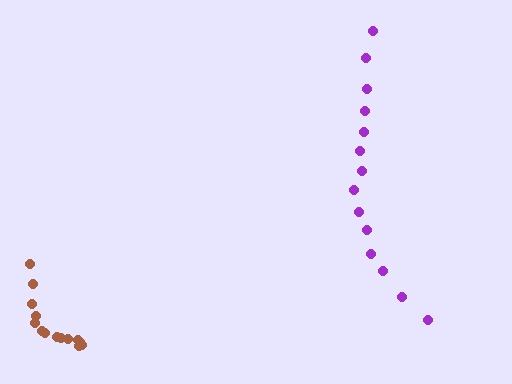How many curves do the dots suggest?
There are 2 distinct paths.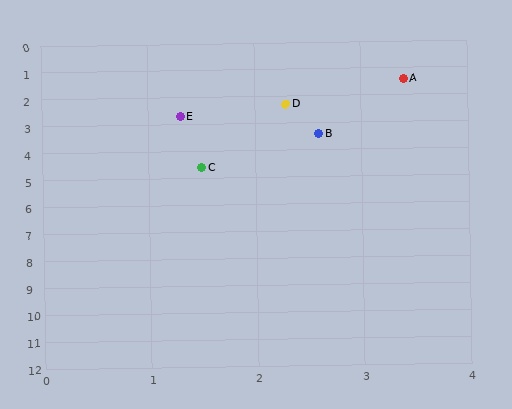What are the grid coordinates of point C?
Point C is at approximately (1.5, 4.6).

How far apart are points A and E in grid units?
Points A and E are about 2.5 grid units apart.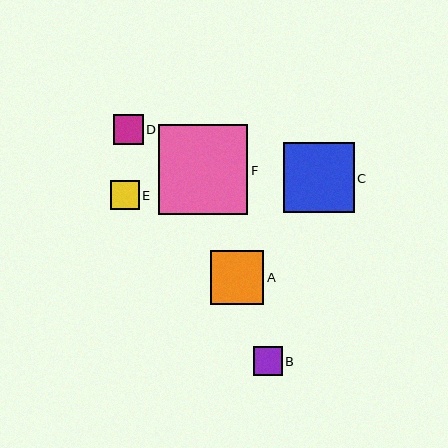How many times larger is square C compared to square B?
Square C is approximately 2.4 times the size of square B.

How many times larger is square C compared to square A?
Square C is approximately 1.3 times the size of square A.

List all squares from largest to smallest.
From largest to smallest: F, C, A, D, E, B.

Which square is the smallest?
Square B is the smallest with a size of approximately 29 pixels.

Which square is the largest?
Square F is the largest with a size of approximately 90 pixels.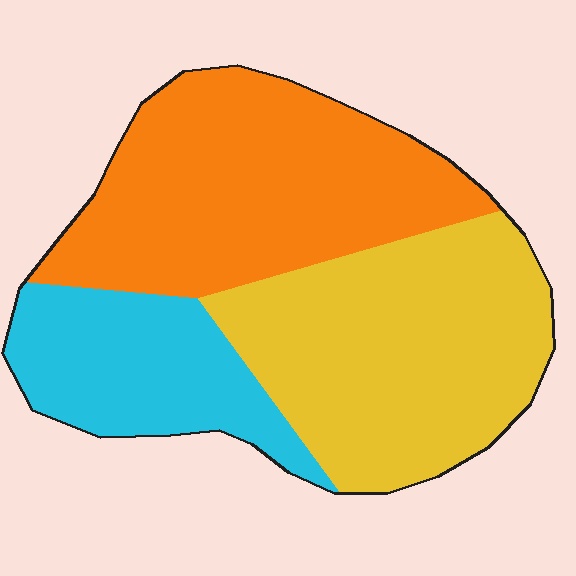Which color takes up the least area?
Cyan, at roughly 20%.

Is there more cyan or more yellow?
Yellow.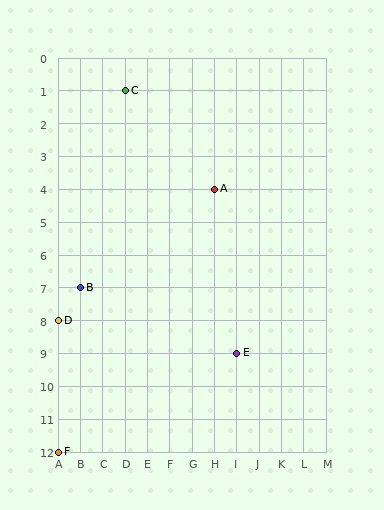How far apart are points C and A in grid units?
Points C and A are 4 columns and 3 rows apart (about 5.0 grid units diagonally).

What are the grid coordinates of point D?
Point D is at grid coordinates (A, 8).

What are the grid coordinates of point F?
Point F is at grid coordinates (A, 12).